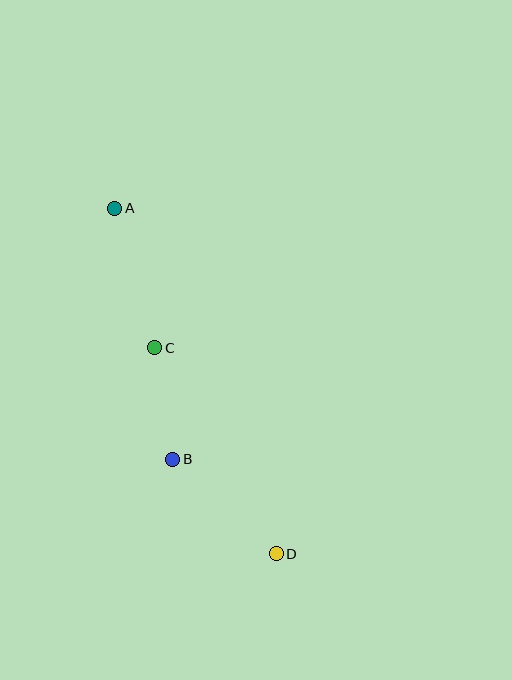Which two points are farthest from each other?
Points A and D are farthest from each other.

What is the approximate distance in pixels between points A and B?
The distance between A and B is approximately 257 pixels.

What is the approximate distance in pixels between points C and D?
The distance between C and D is approximately 239 pixels.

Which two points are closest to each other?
Points B and C are closest to each other.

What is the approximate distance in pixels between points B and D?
The distance between B and D is approximately 140 pixels.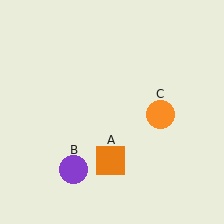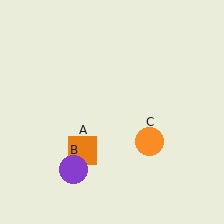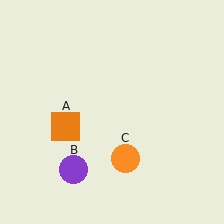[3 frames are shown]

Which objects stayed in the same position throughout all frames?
Purple circle (object B) remained stationary.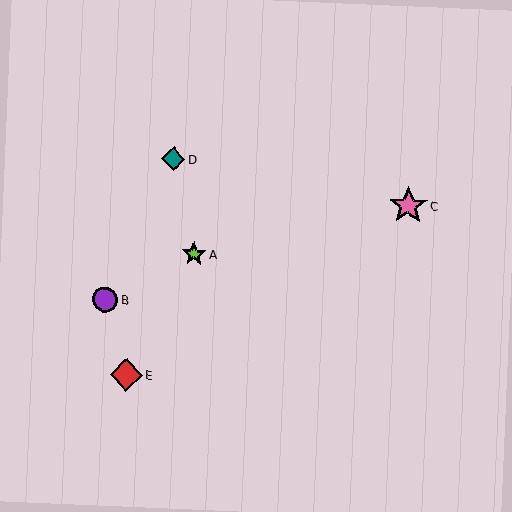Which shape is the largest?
The pink star (labeled C) is the largest.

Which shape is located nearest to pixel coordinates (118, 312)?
The purple circle (labeled B) at (105, 299) is nearest to that location.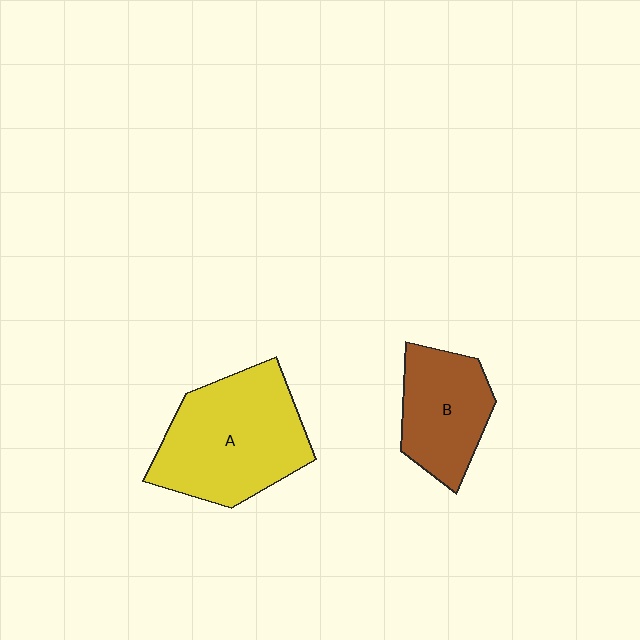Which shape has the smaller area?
Shape B (brown).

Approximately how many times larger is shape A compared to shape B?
Approximately 1.6 times.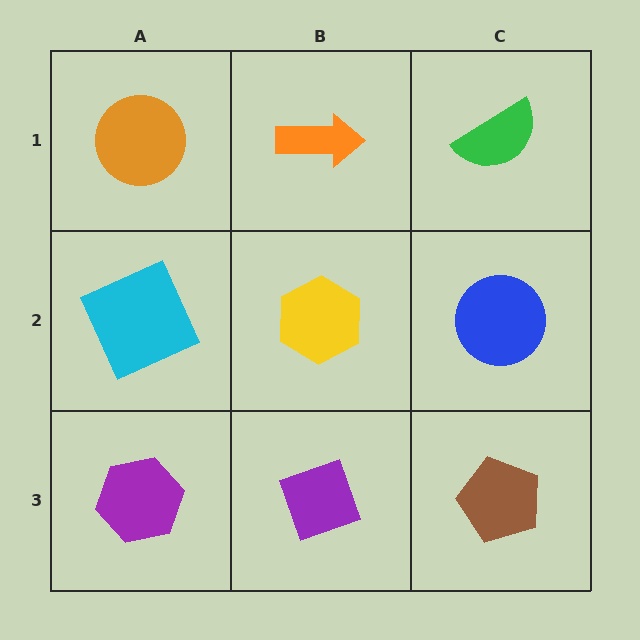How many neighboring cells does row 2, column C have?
3.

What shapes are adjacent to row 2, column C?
A green semicircle (row 1, column C), a brown pentagon (row 3, column C), a yellow hexagon (row 2, column B).